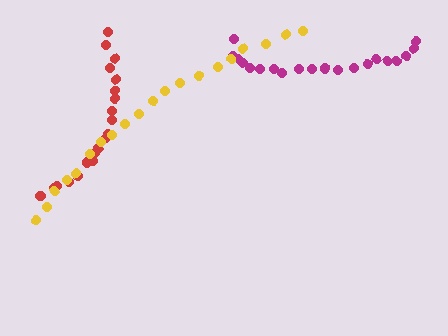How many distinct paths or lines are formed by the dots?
There are 3 distinct paths.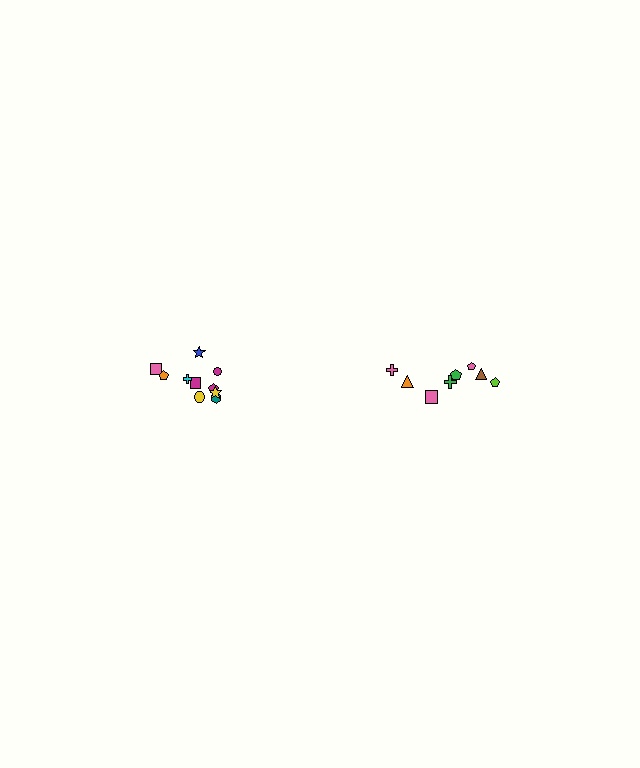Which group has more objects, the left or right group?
The left group.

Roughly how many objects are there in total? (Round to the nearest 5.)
Roughly 20 objects in total.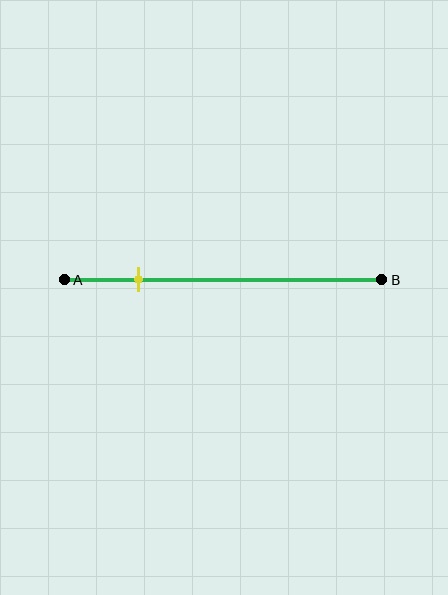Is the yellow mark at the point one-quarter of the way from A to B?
Yes, the mark is approximately at the one-quarter point.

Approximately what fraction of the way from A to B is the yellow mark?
The yellow mark is approximately 25% of the way from A to B.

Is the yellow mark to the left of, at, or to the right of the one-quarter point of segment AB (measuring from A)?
The yellow mark is approximately at the one-quarter point of segment AB.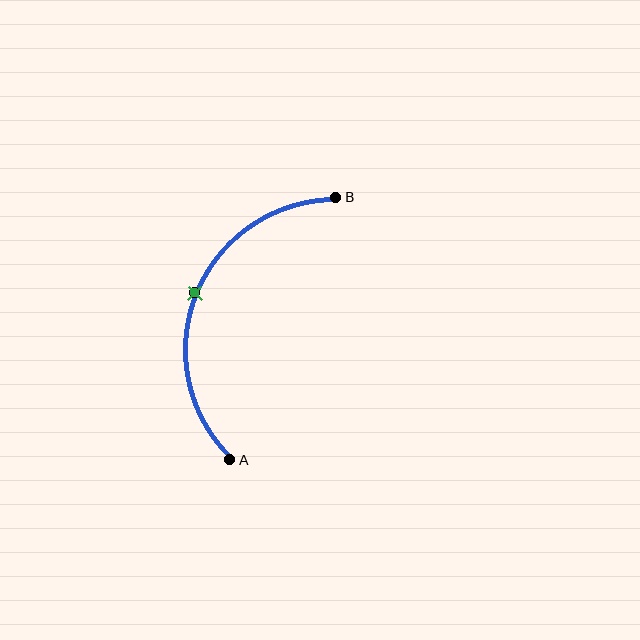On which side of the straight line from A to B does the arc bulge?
The arc bulges to the left of the straight line connecting A and B.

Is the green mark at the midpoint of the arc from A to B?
Yes. The green mark lies on the arc at equal arc-length from both A and B — it is the arc midpoint.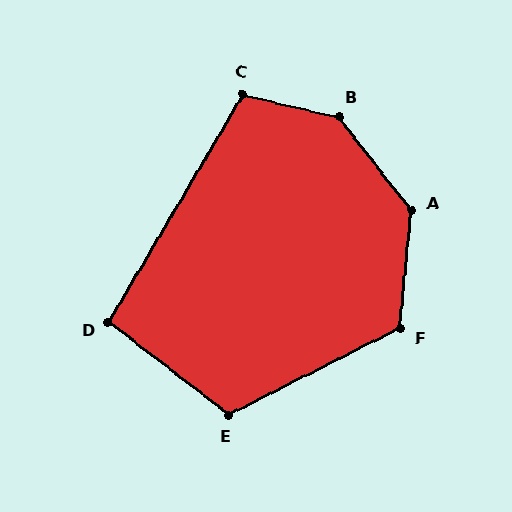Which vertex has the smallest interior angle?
D, at approximately 97 degrees.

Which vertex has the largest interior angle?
B, at approximately 141 degrees.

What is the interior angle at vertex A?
Approximately 137 degrees (obtuse).